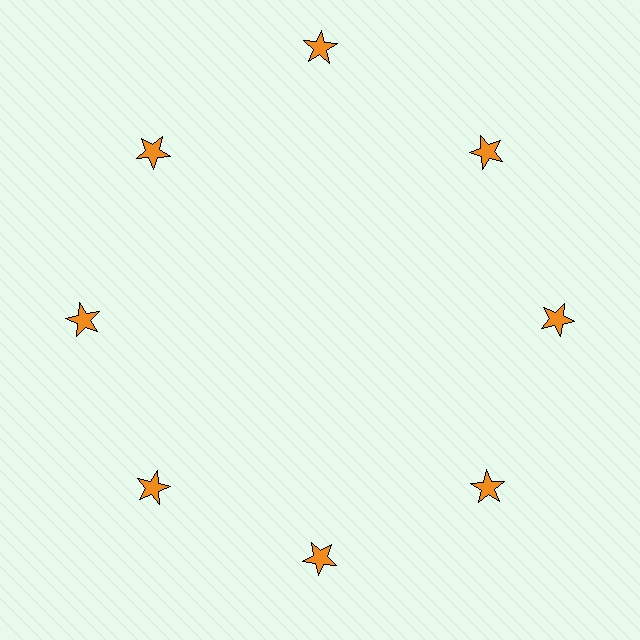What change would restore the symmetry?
The symmetry would be restored by moving it inward, back onto the ring so that all 8 stars sit at equal angles and equal distance from the center.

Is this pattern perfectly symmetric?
No. The 8 orange stars are arranged in a ring, but one element near the 12 o'clock position is pushed outward from the center, breaking the 8-fold rotational symmetry.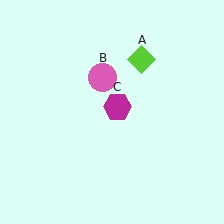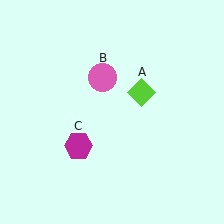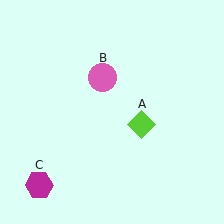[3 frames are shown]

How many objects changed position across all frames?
2 objects changed position: lime diamond (object A), magenta hexagon (object C).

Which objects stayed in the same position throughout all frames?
Pink circle (object B) remained stationary.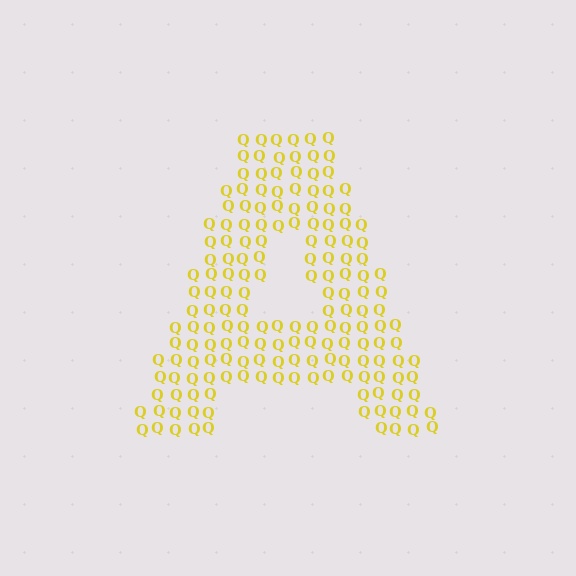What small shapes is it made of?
It is made of small letter Q's.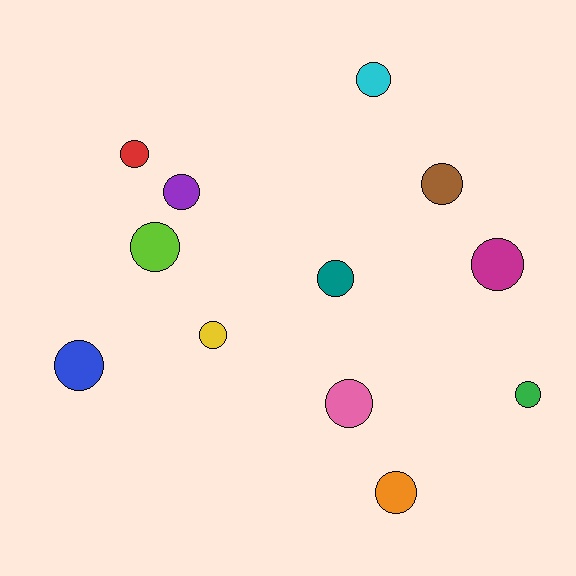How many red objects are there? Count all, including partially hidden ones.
There is 1 red object.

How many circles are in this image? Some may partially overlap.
There are 12 circles.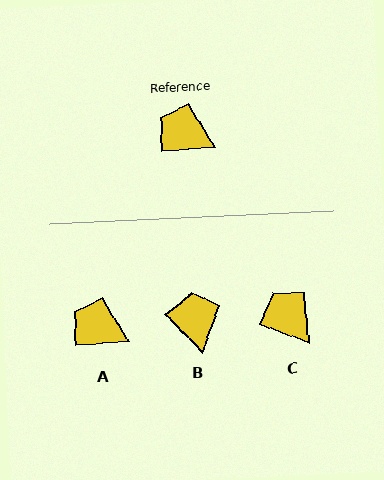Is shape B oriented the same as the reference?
No, it is off by about 51 degrees.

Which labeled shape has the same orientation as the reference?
A.